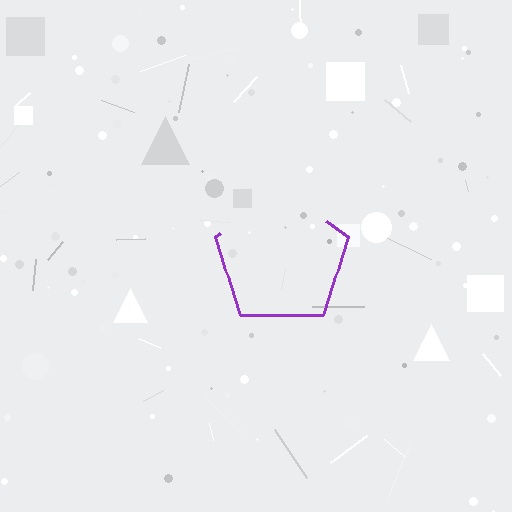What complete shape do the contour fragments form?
The contour fragments form a pentagon.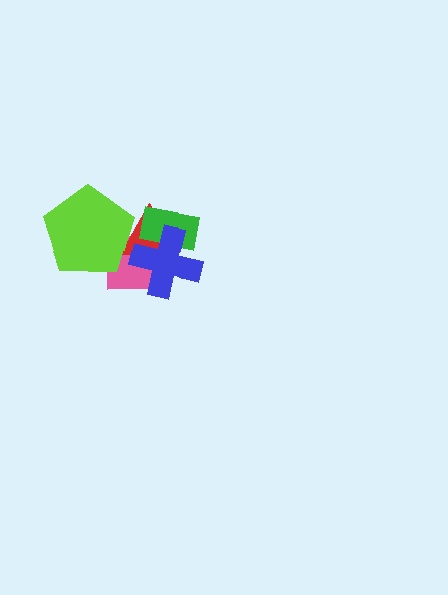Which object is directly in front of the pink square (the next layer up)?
The red triangle is directly in front of the pink square.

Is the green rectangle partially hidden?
Yes, it is partially covered by another shape.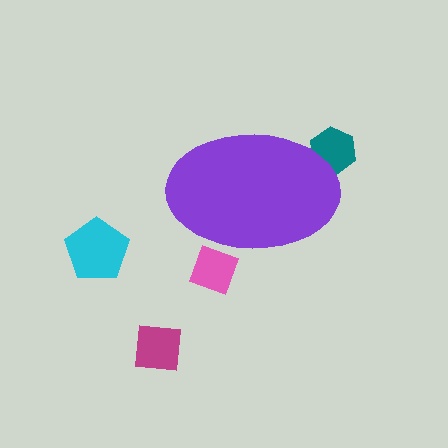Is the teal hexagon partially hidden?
Yes, the teal hexagon is partially hidden behind the purple ellipse.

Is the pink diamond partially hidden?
Yes, the pink diamond is partially hidden behind the purple ellipse.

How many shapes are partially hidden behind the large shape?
2 shapes are partially hidden.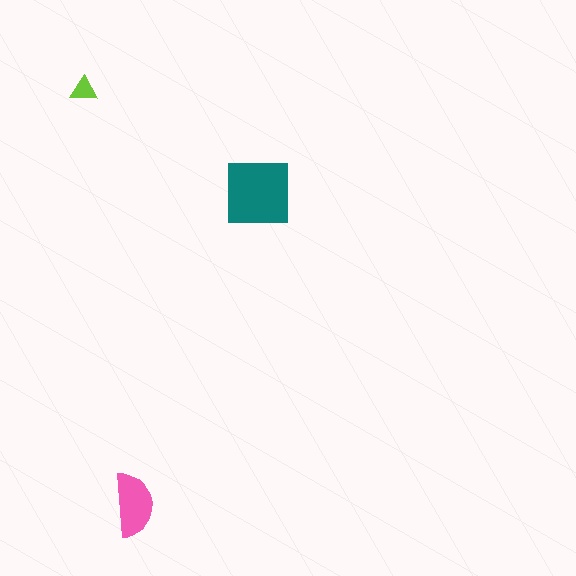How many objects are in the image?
There are 3 objects in the image.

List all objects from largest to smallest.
The teal square, the pink semicircle, the lime triangle.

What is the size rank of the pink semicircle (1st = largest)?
2nd.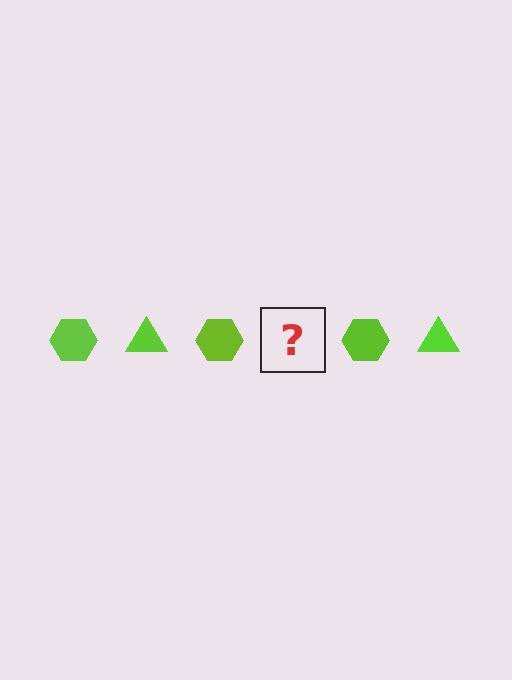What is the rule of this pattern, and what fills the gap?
The rule is that the pattern cycles through hexagon, triangle shapes in lime. The gap should be filled with a lime triangle.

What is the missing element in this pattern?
The missing element is a lime triangle.